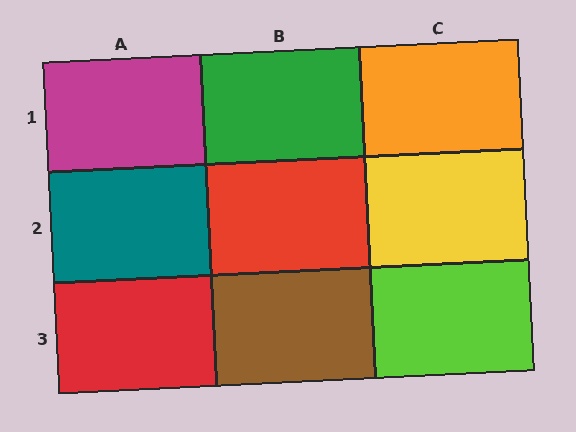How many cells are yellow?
1 cell is yellow.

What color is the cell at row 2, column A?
Teal.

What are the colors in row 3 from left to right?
Red, brown, lime.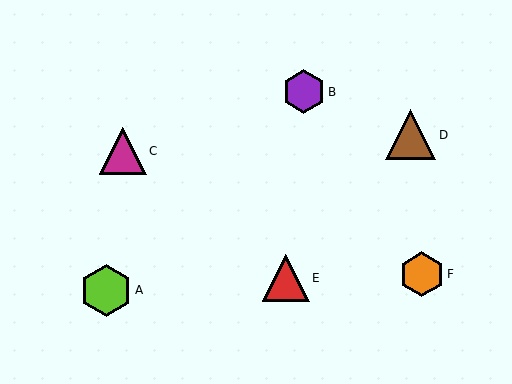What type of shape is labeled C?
Shape C is a magenta triangle.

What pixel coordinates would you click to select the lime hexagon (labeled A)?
Click at (106, 290) to select the lime hexagon A.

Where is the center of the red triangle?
The center of the red triangle is at (286, 278).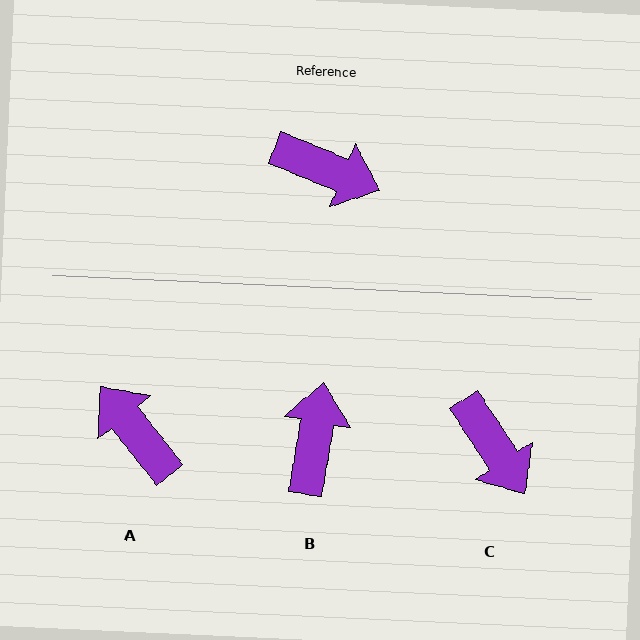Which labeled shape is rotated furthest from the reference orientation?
A, about 151 degrees away.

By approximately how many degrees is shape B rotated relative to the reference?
Approximately 103 degrees counter-clockwise.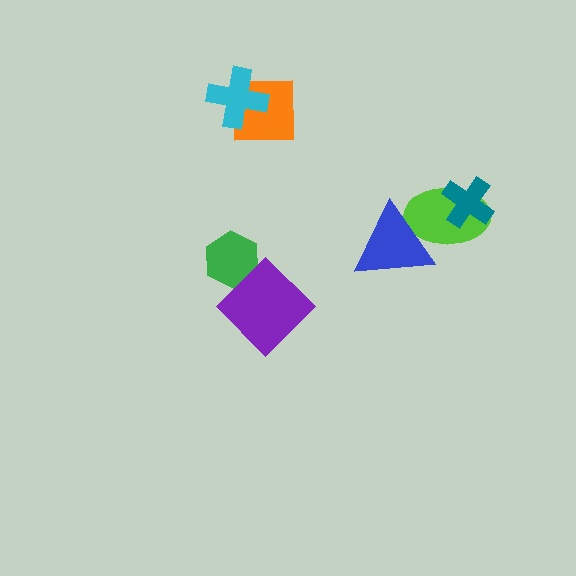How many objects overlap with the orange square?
1 object overlaps with the orange square.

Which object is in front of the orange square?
The cyan cross is in front of the orange square.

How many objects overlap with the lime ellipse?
2 objects overlap with the lime ellipse.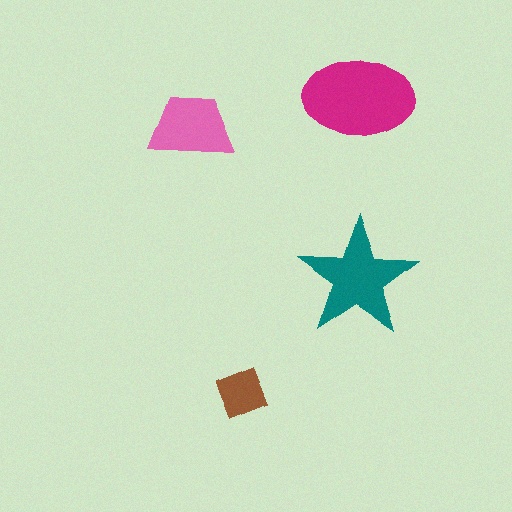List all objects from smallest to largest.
The brown diamond, the pink trapezoid, the teal star, the magenta ellipse.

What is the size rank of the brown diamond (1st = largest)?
4th.